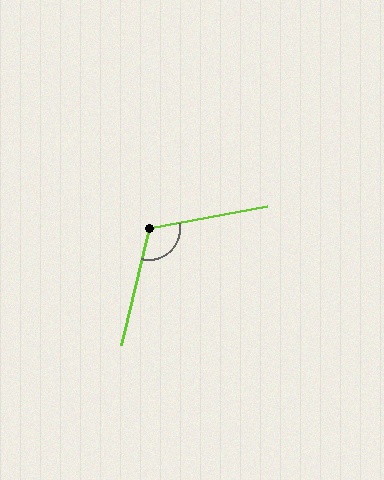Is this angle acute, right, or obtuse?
It is obtuse.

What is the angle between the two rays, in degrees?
Approximately 114 degrees.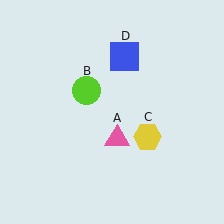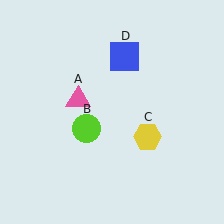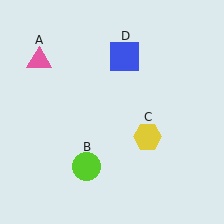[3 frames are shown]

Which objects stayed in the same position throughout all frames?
Yellow hexagon (object C) and blue square (object D) remained stationary.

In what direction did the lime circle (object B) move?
The lime circle (object B) moved down.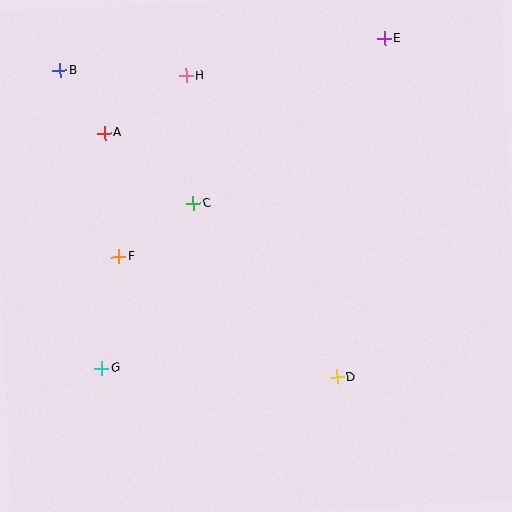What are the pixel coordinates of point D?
Point D is at (337, 377).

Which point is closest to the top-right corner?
Point E is closest to the top-right corner.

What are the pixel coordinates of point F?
Point F is at (119, 256).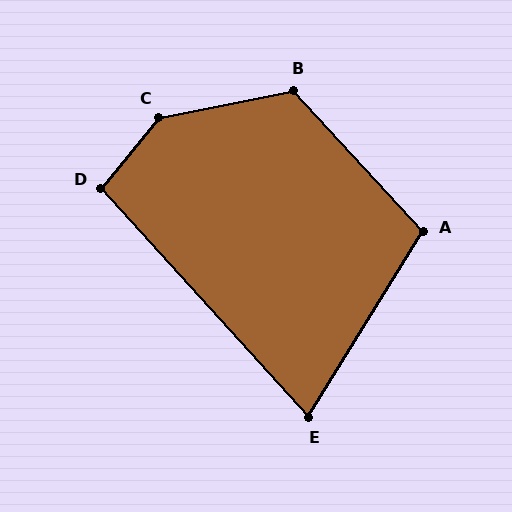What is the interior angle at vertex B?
Approximately 122 degrees (obtuse).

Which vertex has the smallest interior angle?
E, at approximately 74 degrees.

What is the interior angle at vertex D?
Approximately 98 degrees (obtuse).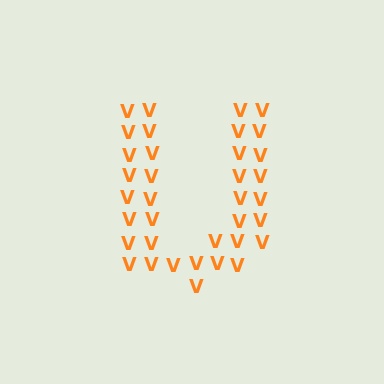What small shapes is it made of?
It is made of small letter V's.